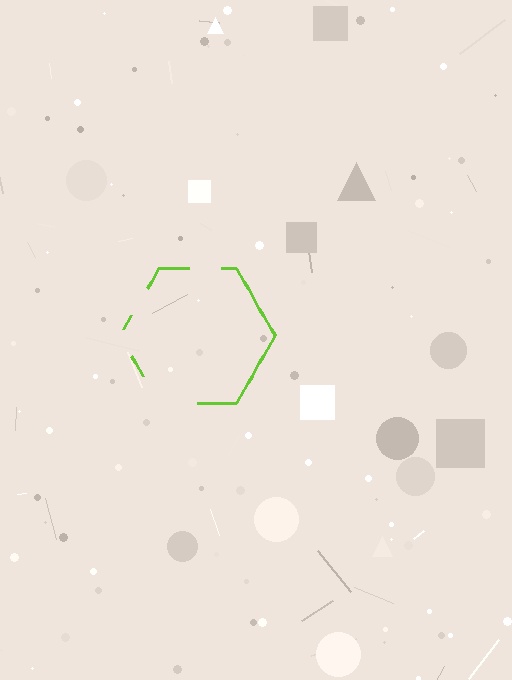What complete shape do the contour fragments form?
The contour fragments form a hexagon.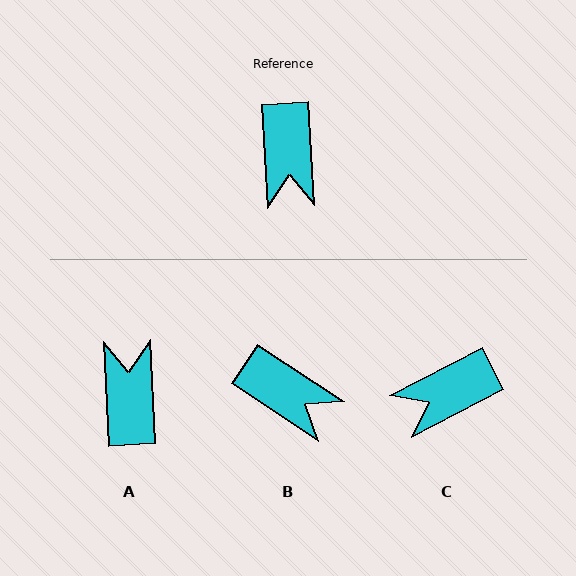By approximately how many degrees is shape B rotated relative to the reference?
Approximately 53 degrees counter-clockwise.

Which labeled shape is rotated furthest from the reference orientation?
A, about 179 degrees away.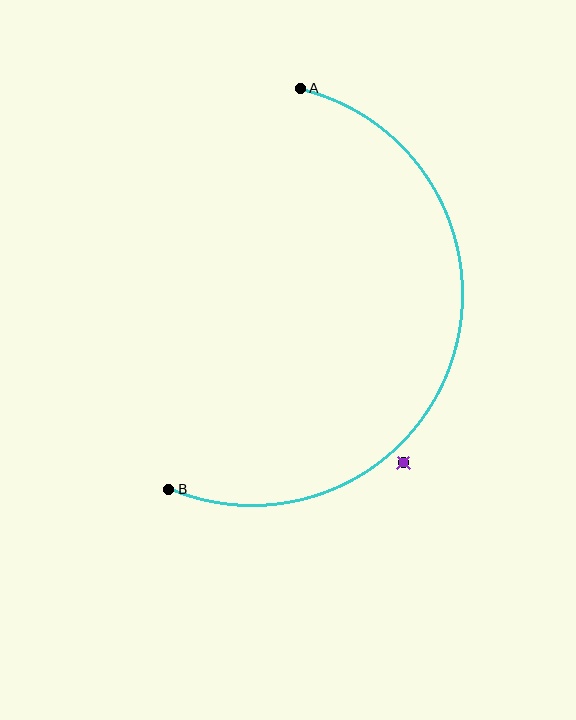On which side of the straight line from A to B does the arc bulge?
The arc bulges to the right of the straight line connecting A and B.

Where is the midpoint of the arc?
The arc midpoint is the point on the curve farthest from the straight line joining A and B. It sits to the right of that line.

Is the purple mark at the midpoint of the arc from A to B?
No — the purple mark does not lie on the arc at all. It sits slightly outside the curve.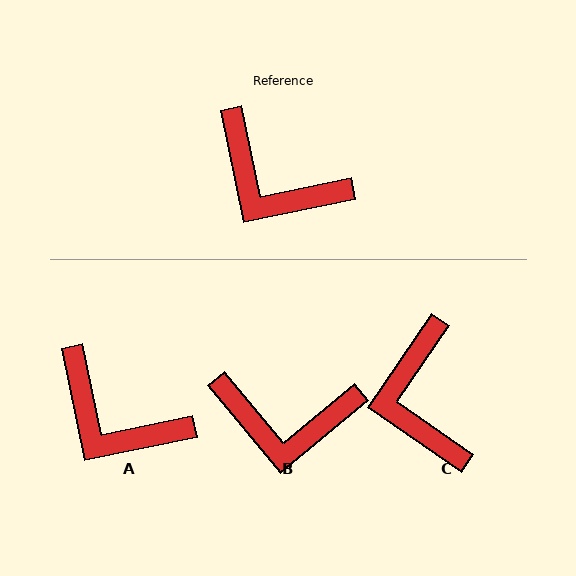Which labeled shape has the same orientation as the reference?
A.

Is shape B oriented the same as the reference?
No, it is off by about 28 degrees.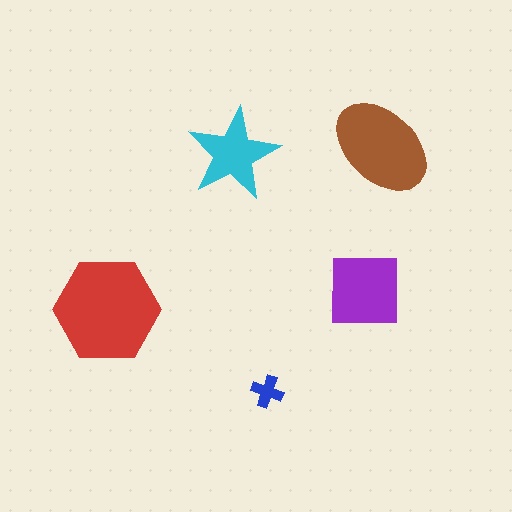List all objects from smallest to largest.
The blue cross, the cyan star, the purple square, the brown ellipse, the red hexagon.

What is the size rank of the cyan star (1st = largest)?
4th.